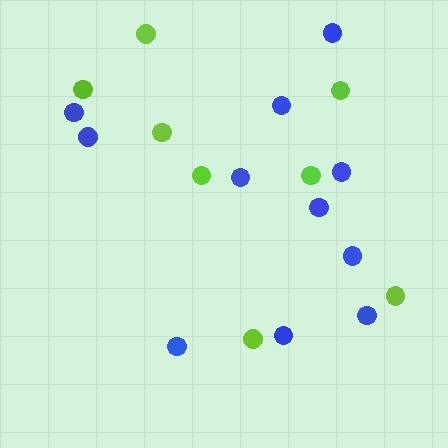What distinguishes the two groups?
There are 2 groups: one group of lime circles (8) and one group of blue circles (11).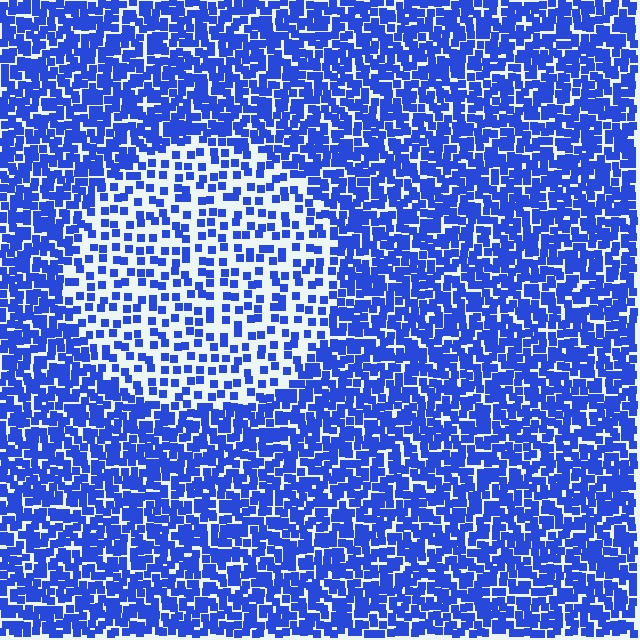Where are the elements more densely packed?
The elements are more densely packed outside the circle boundary.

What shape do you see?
I see a circle.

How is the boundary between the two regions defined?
The boundary is defined by a change in element density (approximately 2.3x ratio). All elements are the same color, size, and shape.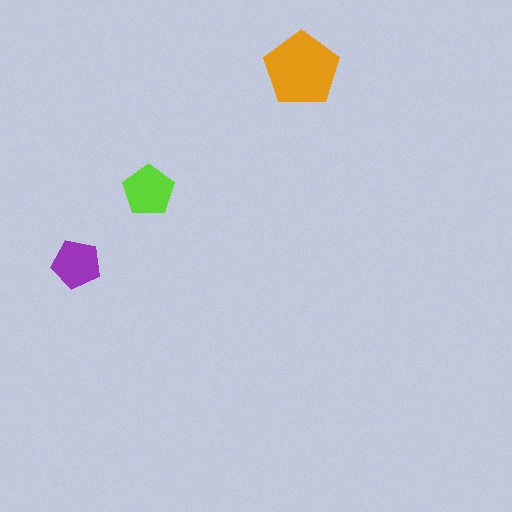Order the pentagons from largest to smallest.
the orange one, the lime one, the purple one.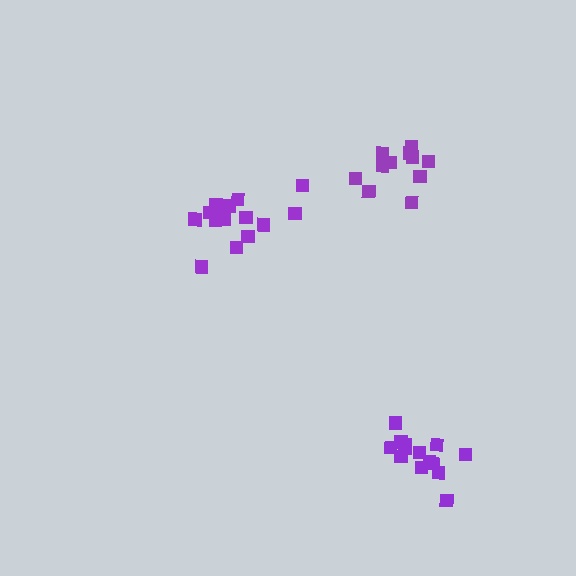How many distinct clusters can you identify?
There are 3 distinct clusters.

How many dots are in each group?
Group 1: 15 dots, Group 2: 14 dots, Group 3: 11 dots (40 total).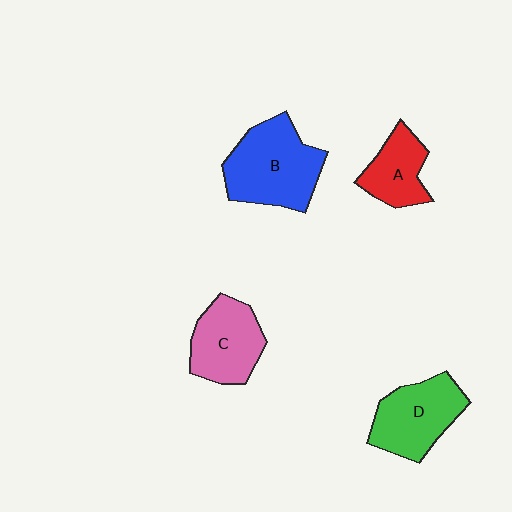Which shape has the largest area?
Shape B (blue).